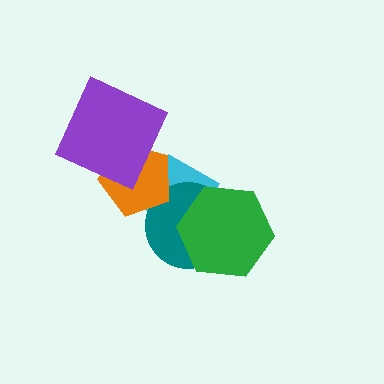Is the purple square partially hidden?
No, no other shape covers it.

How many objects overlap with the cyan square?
3 objects overlap with the cyan square.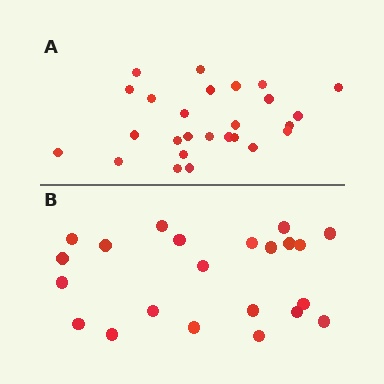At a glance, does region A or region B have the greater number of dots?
Region A (the top region) has more dots.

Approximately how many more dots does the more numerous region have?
Region A has about 4 more dots than region B.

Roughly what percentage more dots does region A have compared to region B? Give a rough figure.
About 20% more.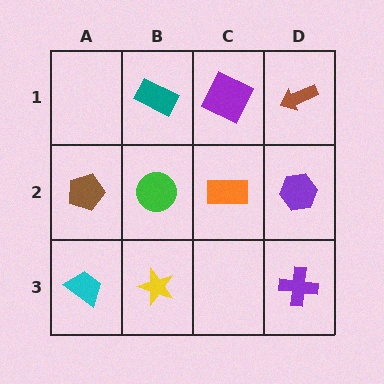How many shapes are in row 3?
3 shapes.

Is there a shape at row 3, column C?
No, that cell is empty.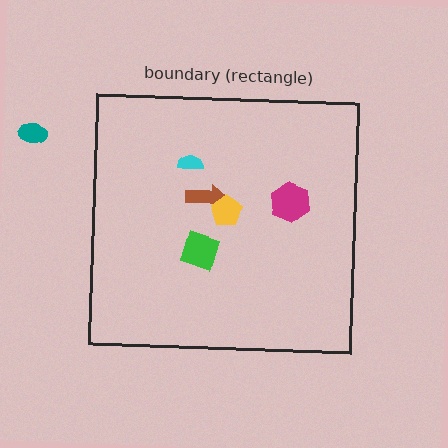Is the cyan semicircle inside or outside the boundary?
Inside.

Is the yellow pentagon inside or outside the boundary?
Inside.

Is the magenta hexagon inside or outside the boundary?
Inside.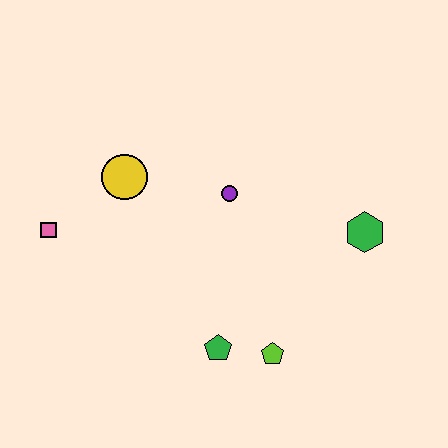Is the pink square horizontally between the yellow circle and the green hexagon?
No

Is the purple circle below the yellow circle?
Yes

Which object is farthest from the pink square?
The green hexagon is farthest from the pink square.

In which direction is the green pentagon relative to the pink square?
The green pentagon is to the right of the pink square.